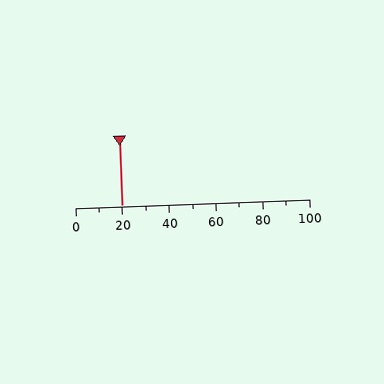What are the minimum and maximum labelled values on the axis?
The axis runs from 0 to 100.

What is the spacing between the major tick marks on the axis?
The major ticks are spaced 20 apart.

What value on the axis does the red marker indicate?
The marker indicates approximately 20.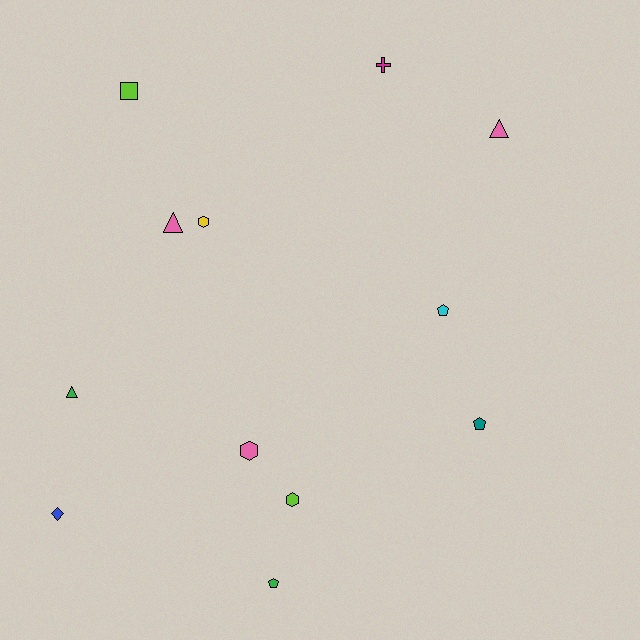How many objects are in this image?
There are 12 objects.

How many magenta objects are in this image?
There is 1 magenta object.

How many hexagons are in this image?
There are 3 hexagons.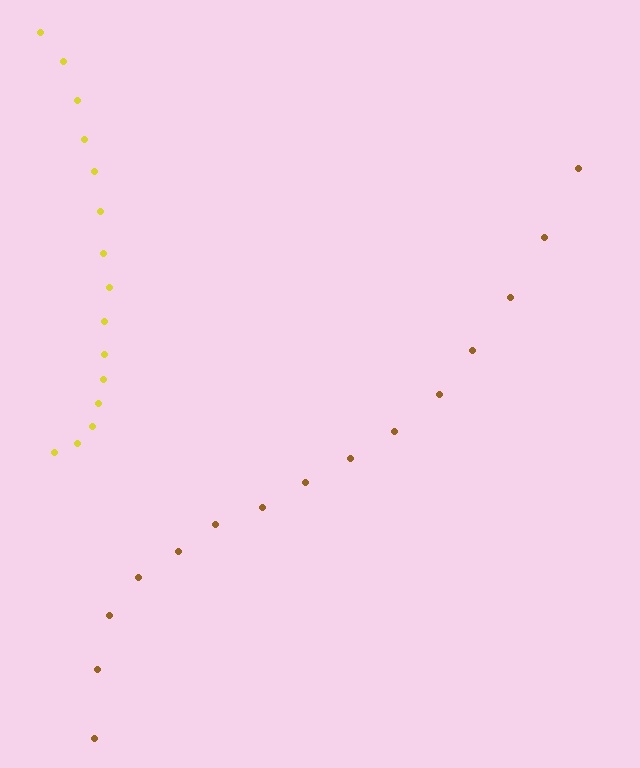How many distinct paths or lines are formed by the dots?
There are 2 distinct paths.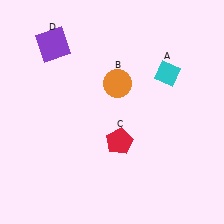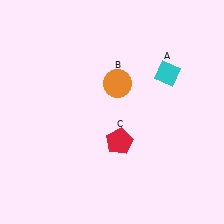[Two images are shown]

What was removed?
The purple square (D) was removed in Image 2.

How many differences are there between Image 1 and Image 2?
There is 1 difference between the two images.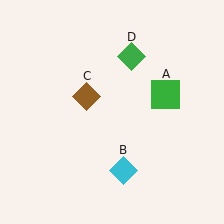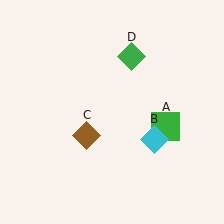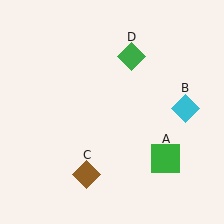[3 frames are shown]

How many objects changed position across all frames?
3 objects changed position: green square (object A), cyan diamond (object B), brown diamond (object C).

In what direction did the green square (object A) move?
The green square (object A) moved down.